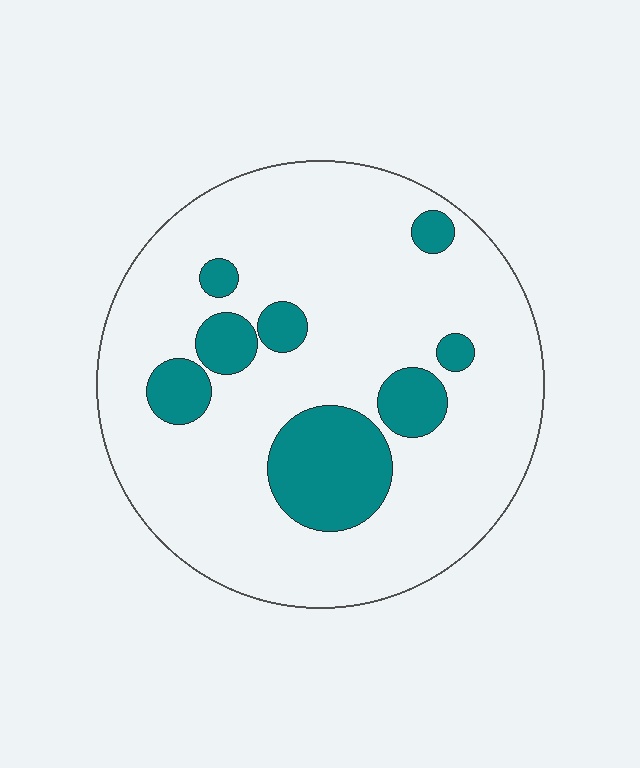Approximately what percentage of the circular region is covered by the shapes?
Approximately 20%.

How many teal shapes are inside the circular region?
8.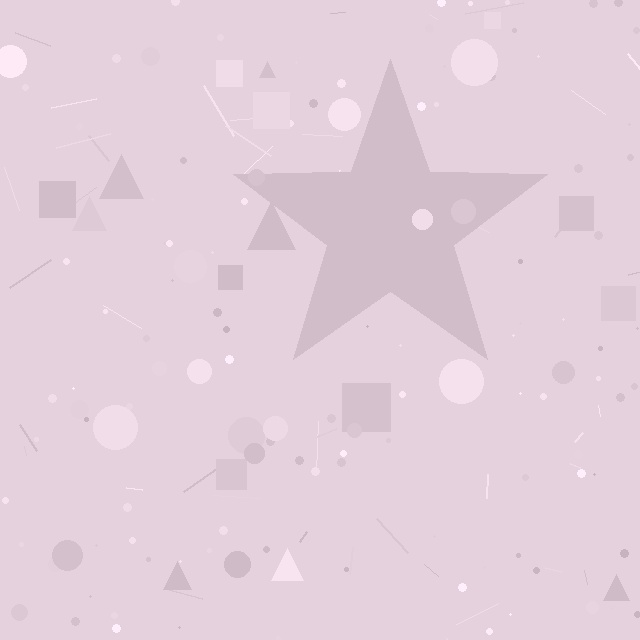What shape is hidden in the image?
A star is hidden in the image.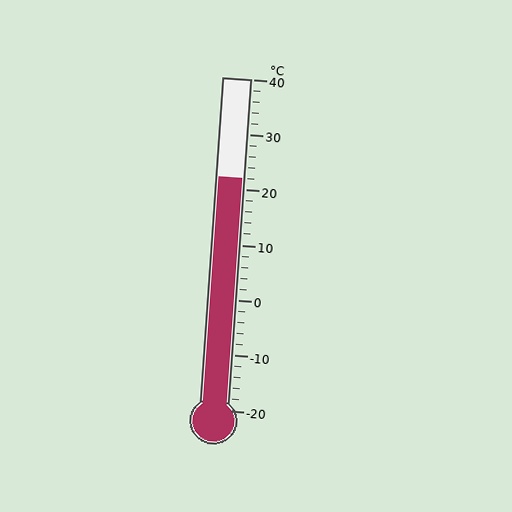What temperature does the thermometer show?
The thermometer shows approximately 22°C.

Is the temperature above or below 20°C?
The temperature is above 20°C.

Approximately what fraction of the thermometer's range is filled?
The thermometer is filled to approximately 70% of its range.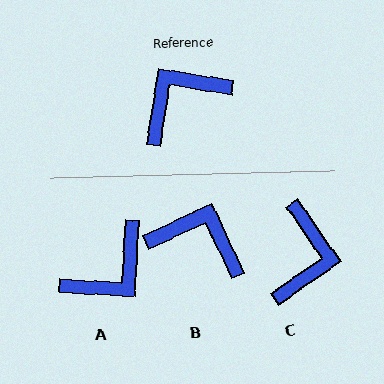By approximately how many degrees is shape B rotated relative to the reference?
Approximately 56 degrees clockwise.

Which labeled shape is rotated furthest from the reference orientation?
A, about 174 degrees away.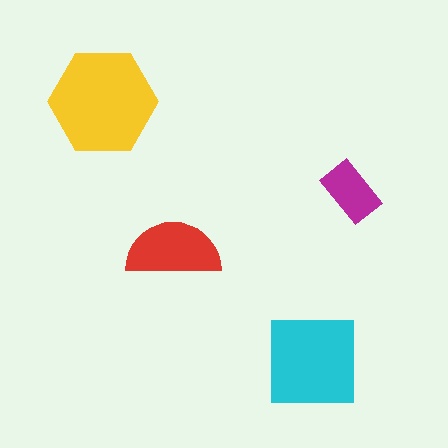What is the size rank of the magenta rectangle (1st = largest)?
4th.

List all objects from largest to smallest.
The yellow hexagon, the cyan square, the red semicircle, the magenta rectangle.